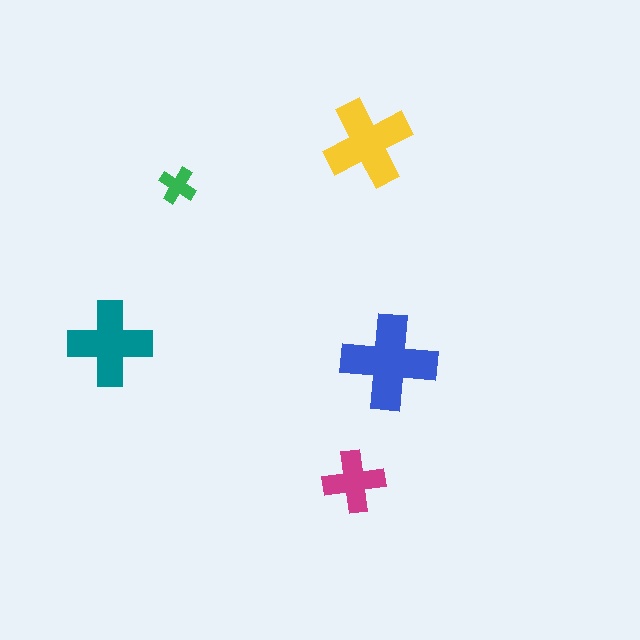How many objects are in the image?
There are 5 objects in the image.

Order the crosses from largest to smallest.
the blue one, the yellow one, the teal one, the magenta one, the green one.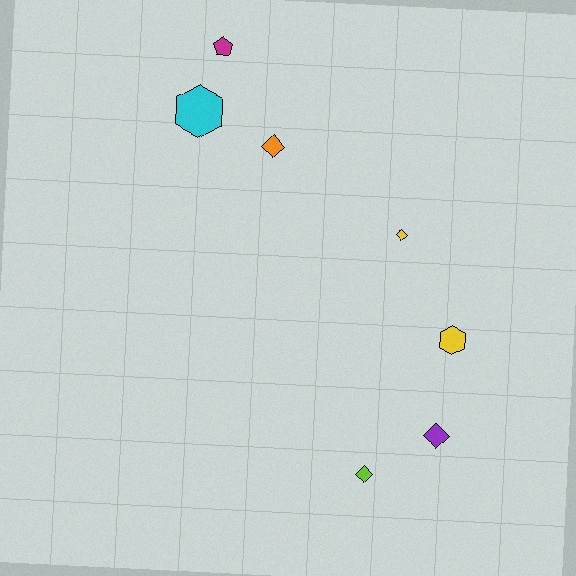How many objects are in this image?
There are 7 objects.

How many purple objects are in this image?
There is 1 purple object.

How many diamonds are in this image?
There are 4 diamonds.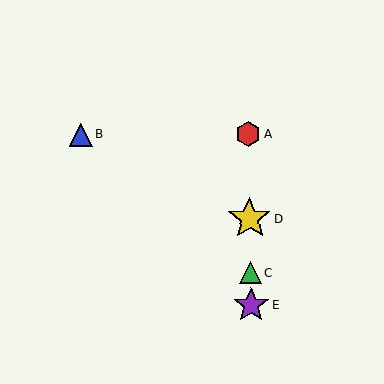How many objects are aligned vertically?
4 objects (A, C, D, E) are aligned vertically.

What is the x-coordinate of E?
Object E is at x≈251.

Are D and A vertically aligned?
Yes, both are at x≈250.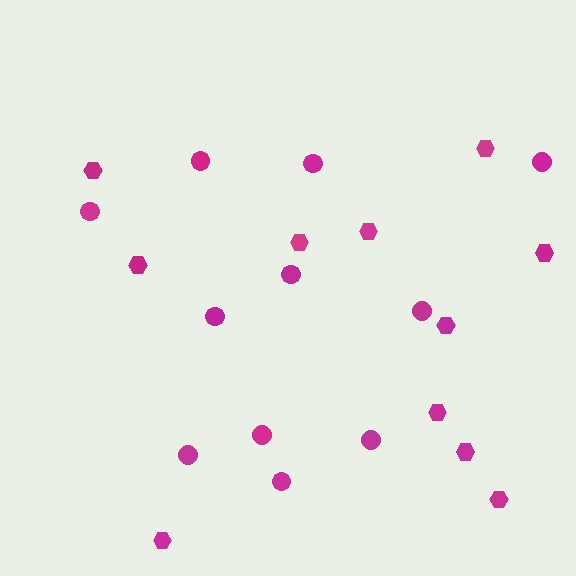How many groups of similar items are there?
There are 2 groups: one group of hexagons (11) and one group of circles (11).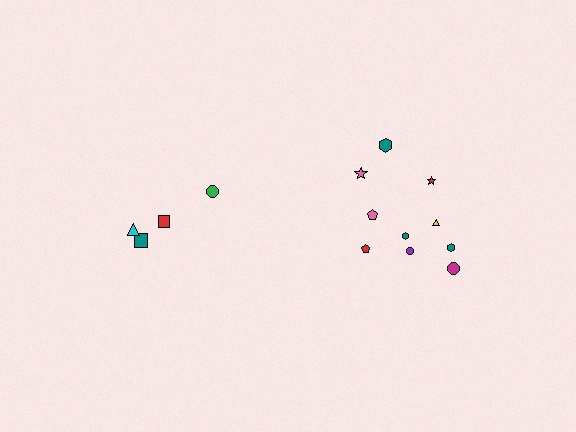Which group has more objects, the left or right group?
The right group.